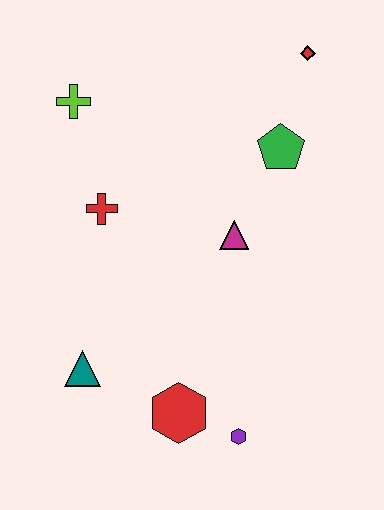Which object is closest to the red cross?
The lime cross is closest to the red cross.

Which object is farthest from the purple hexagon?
The red diamond is farthest from the purple hexagon.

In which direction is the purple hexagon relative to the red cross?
The purple hexagon is below the red cross.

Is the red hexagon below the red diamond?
Yes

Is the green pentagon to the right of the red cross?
Yes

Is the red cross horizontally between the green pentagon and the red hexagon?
No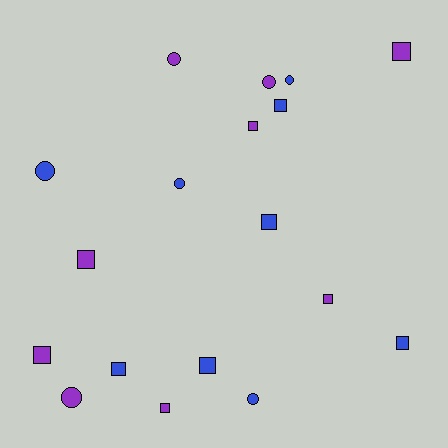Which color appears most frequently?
Purple, with 9 objects.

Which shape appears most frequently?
Square, with 11 objects.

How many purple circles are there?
There are 3 purple circles.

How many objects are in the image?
There are 18 objects.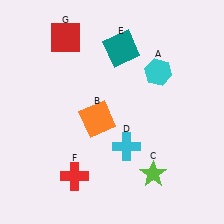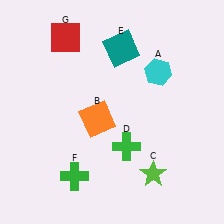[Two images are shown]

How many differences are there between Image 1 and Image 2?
There are 2 differences between the two images.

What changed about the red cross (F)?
In Image 1, F is red. In Image 2, it changed to green.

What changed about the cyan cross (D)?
In Image 1, D is cyan. In Image 2, it changed to green.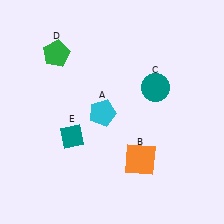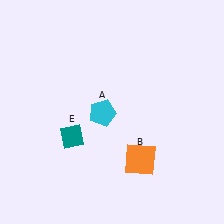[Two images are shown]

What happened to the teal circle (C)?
The teal circle (C) was removed in Image 2. It was in the top-right area of Image 1.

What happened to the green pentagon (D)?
The green pentagon (D) was removed in Image 2. It was in the top-left area of Image 1.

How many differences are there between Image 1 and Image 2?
There are 2 differences between the two images.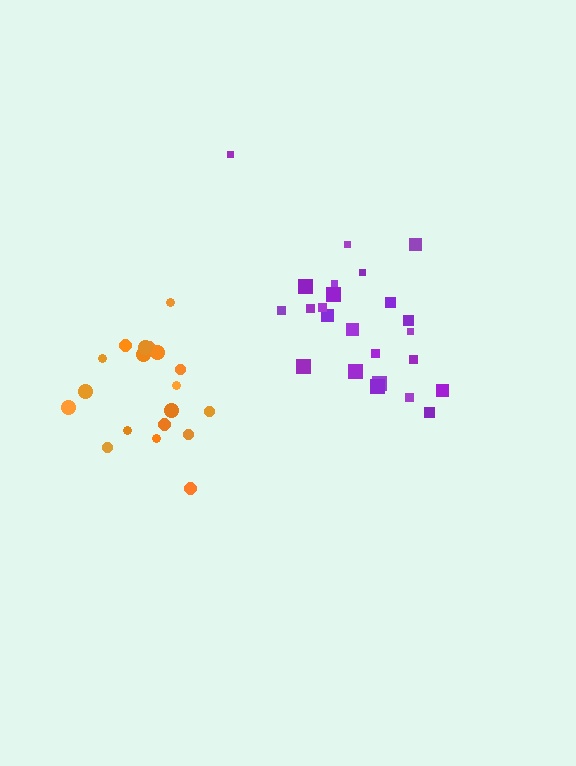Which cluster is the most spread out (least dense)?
Purple.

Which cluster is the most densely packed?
Orange.